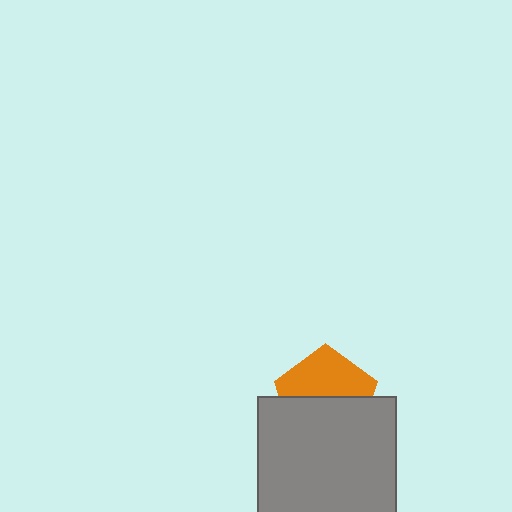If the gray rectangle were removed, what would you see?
You would see the complete orange pentagon.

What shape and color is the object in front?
The object in front is a gray rectangle.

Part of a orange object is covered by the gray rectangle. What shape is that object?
It is a pentagon.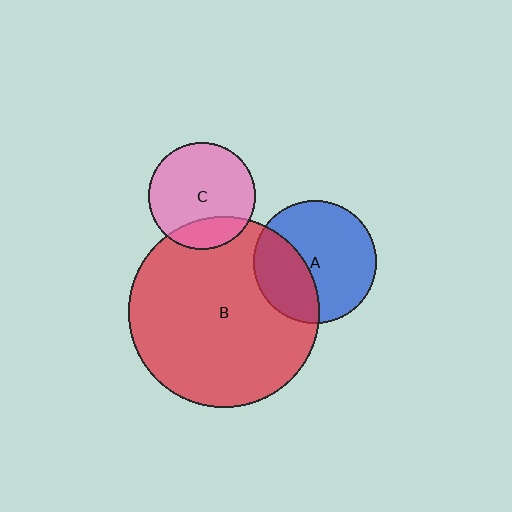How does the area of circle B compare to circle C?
Approximately 3.2 times.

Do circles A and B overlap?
Yes.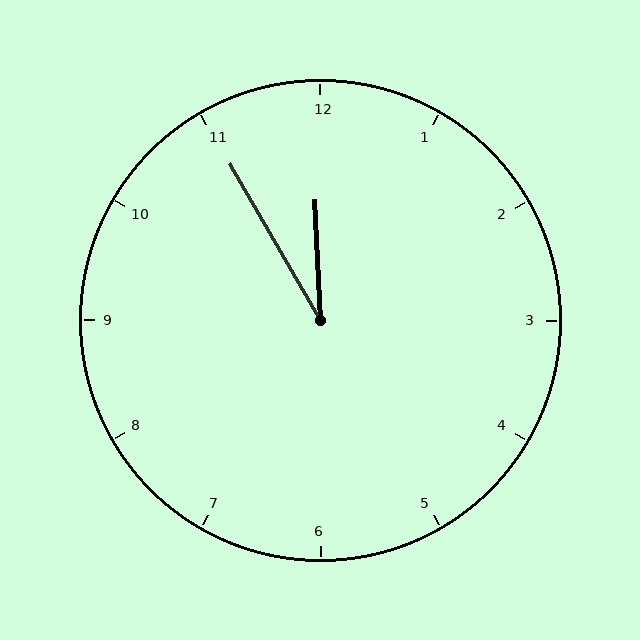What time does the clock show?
11:55.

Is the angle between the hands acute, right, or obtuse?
It is acute.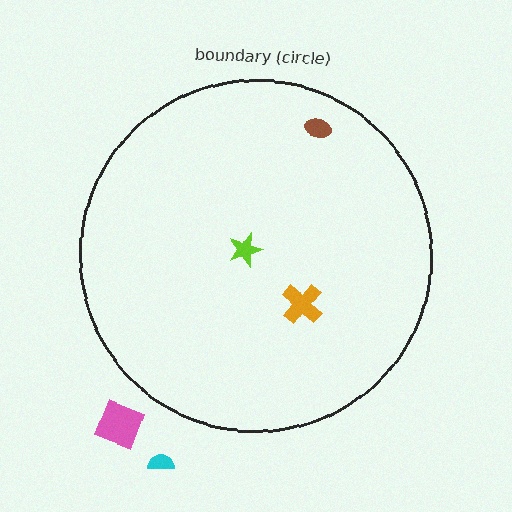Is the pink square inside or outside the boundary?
Outside.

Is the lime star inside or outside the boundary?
Inside.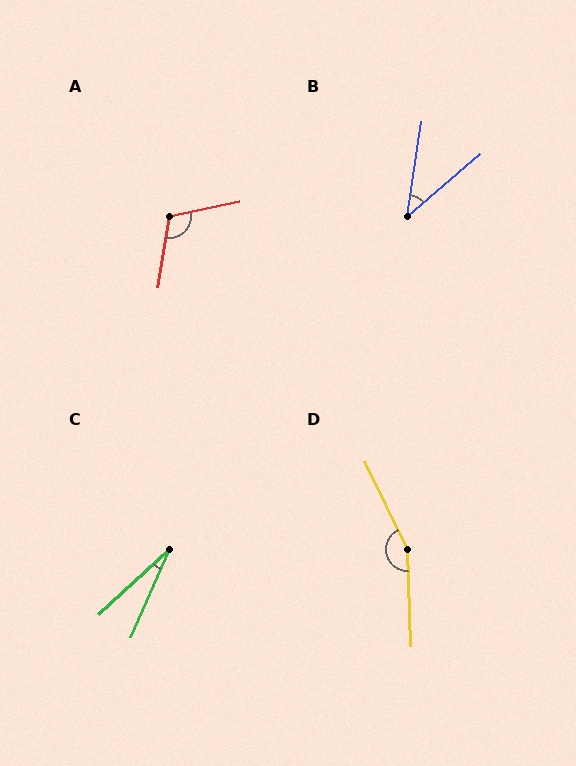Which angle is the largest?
D, at approximately 156 degrees.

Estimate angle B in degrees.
Approximately 41 degrees.